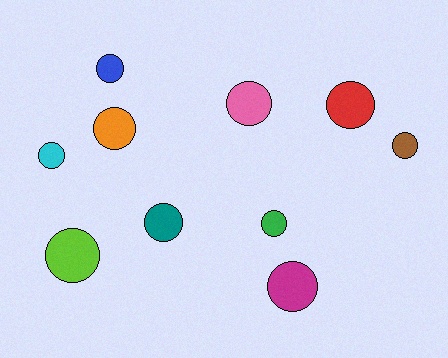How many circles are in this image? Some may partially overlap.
There are 10 circles.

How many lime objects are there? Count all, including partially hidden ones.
There is 1 lime object.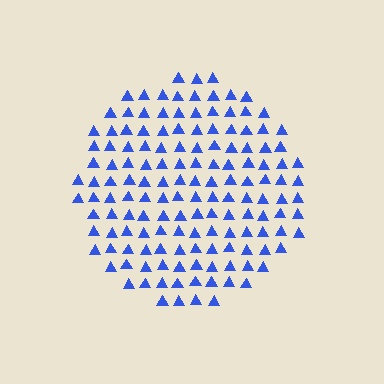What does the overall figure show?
The overall figure shows a circle.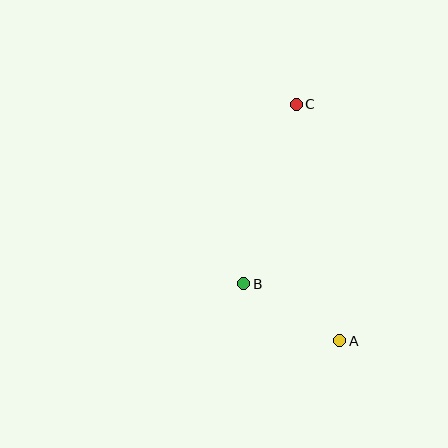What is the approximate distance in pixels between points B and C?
The distance between B and C is approximately 187 pixels.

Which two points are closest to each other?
Points A and B are closest to each other.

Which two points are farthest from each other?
Points A and C are farthest from each other.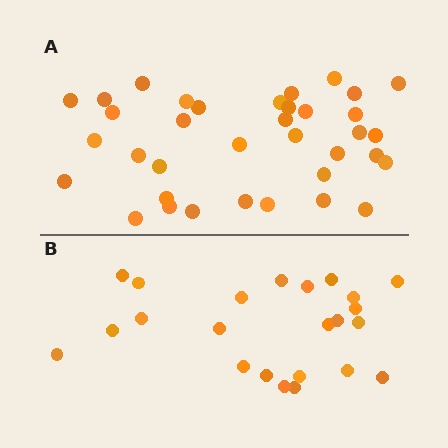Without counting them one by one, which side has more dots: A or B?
Region A (the top region) has more dots.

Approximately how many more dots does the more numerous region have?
Region A has approximately 15 more dots than region B.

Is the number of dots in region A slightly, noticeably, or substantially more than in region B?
Region A has substantially more. The ratio is roughly 1.6 to 1.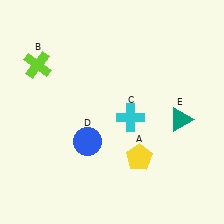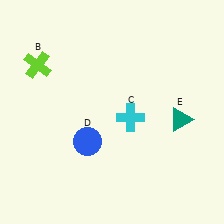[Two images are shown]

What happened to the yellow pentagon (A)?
The yellow pentagon (A) was removed in Image 2. It was in the bottom-right area of Image 1.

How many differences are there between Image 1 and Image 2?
There is 1 difference between the two images.